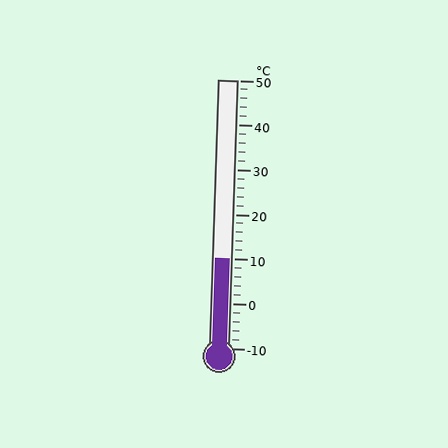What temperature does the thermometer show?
The thermometer shows approximately 10°C.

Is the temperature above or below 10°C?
The temperature is at 10°C.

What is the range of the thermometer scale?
The thermometer scale ranges from -10°C to 50°C.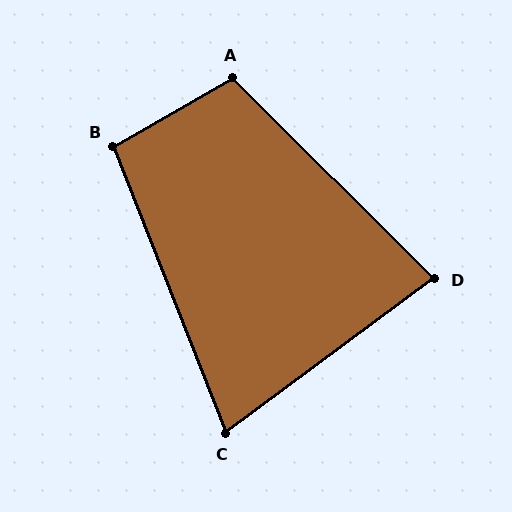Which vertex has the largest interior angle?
A, at approximately 105 degrees.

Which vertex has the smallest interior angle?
C, at approximately 75 degrees.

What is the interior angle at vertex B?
Approximately 99 degrees (obtuse).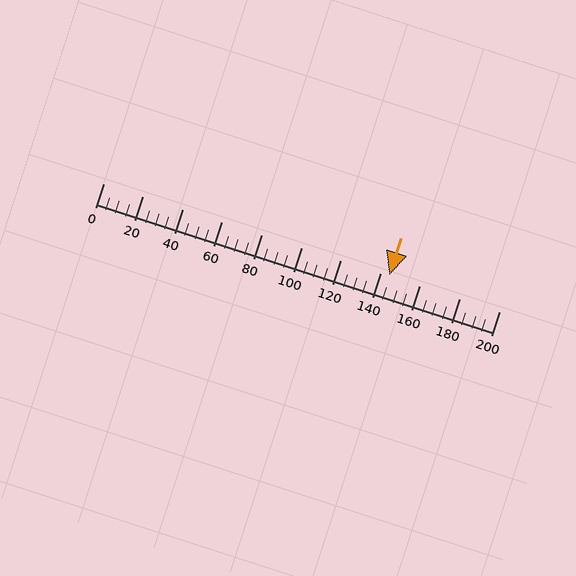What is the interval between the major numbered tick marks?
The major tick marks are spaced 20 units apart.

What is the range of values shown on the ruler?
The ruler shows values from 0 to 200.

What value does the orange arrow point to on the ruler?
The orange arrow points to approximately 144.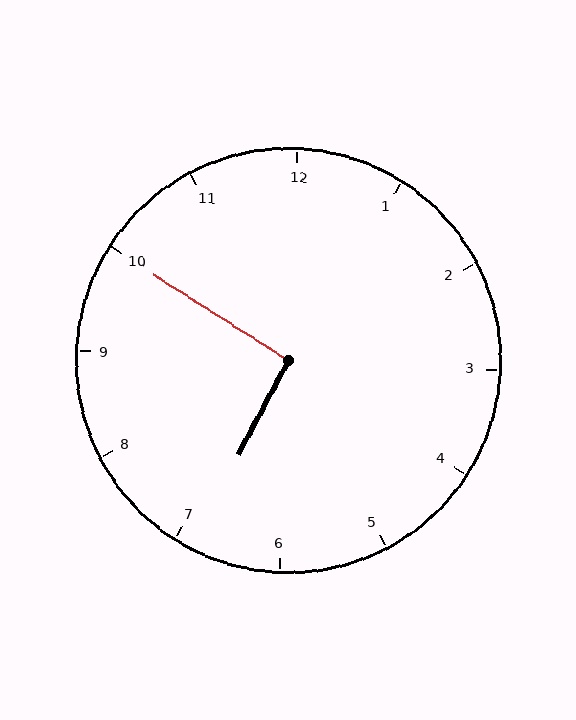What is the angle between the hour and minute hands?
Approximately 95 degrees.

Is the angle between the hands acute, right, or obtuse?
It is right.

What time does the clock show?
6:50.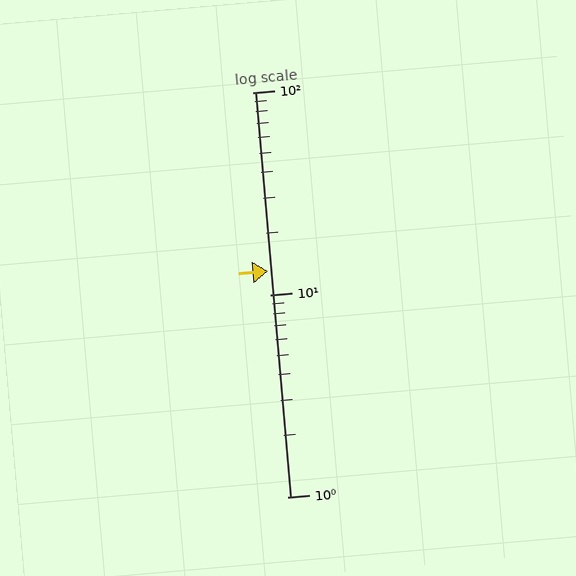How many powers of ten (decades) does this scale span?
The scale spans 2 decades, from 1 to 100.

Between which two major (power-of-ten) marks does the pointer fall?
The pointer is between 10 and 100.